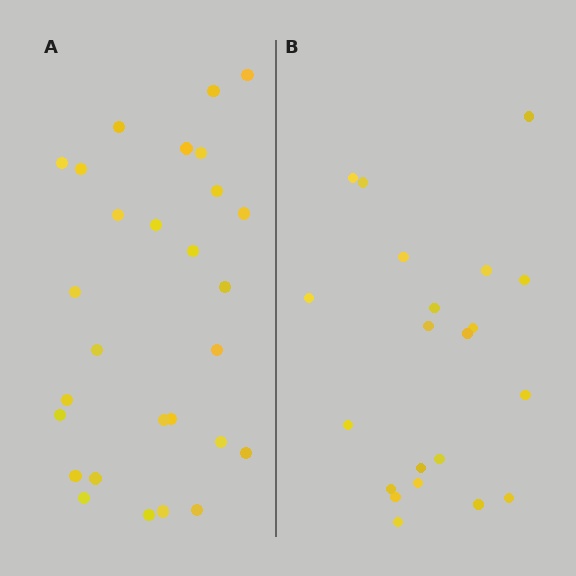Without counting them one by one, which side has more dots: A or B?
Region A (the left region) has more dots.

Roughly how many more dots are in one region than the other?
Region A has roughly 8 or so more dots than region B.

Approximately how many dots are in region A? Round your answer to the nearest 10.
About 30 dots. (The exact count is 28, which rounds to 30.)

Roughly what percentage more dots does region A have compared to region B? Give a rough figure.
About 35% more.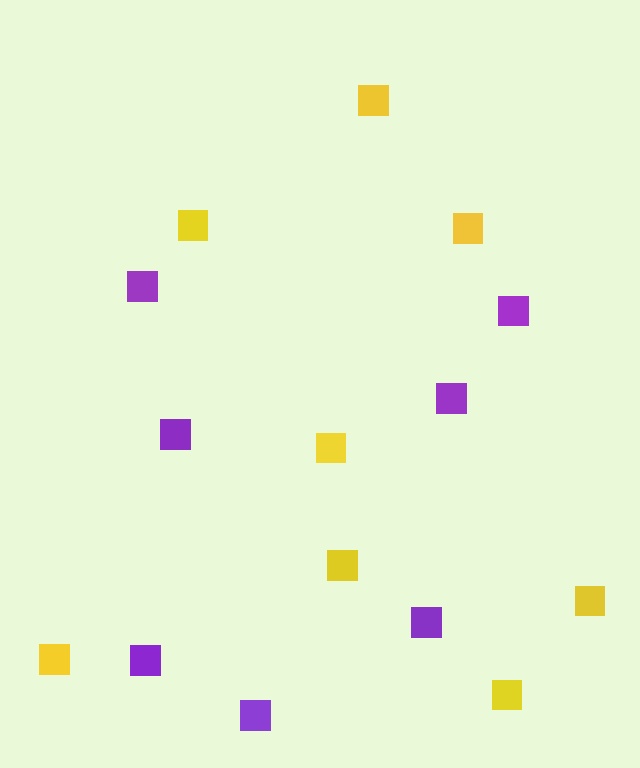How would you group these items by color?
There are 2 groups: one group of purple squares (7) and one group of yellow squares (8).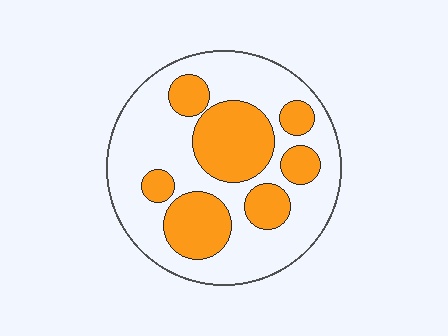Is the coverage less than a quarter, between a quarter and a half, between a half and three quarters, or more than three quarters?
Between a quarter and a half.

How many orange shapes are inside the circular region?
7.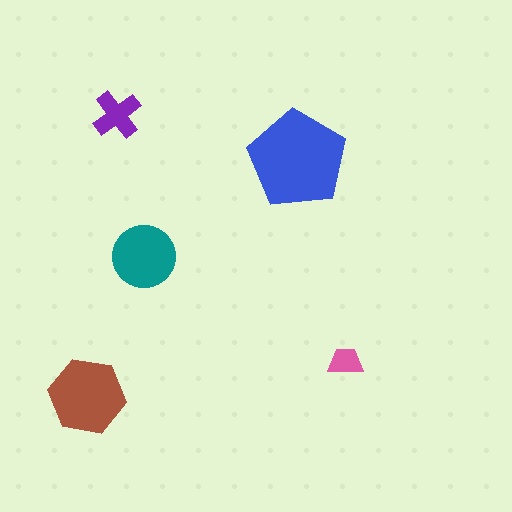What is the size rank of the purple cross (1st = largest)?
4th.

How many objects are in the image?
There are 5 objects in the image.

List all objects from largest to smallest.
The blue pentagon, the brown hexagon, the teal circle, the purple cross, the pink trapezoid.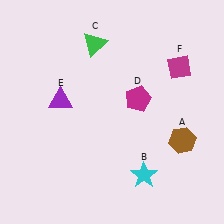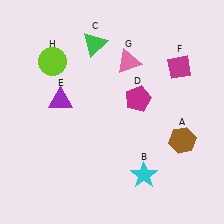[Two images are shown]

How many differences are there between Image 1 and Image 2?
There are 2 differences between the two images.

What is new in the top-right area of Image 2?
A pink triangle (G) was added in the top-right area of Image 2.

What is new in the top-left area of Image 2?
A lime circle (H) was added in the top-left area of Image 2.